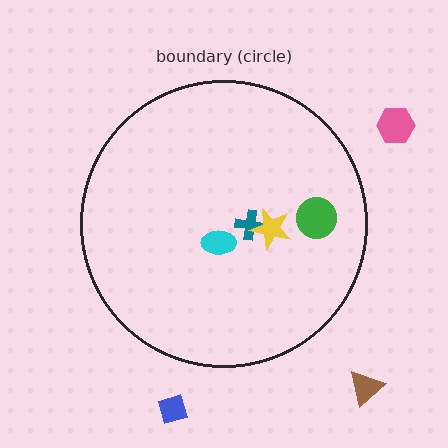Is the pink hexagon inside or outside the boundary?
Outside.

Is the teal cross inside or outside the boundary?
Inside.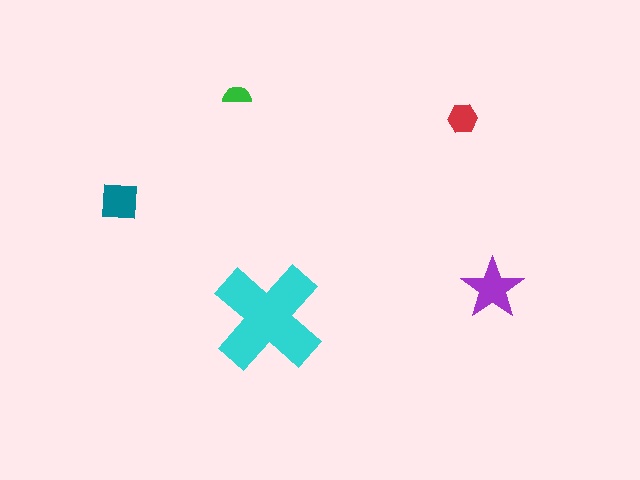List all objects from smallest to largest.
The green semicircle, the red hexagon, the teal square, the purple star, the cyan cross.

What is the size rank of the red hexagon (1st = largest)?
4th.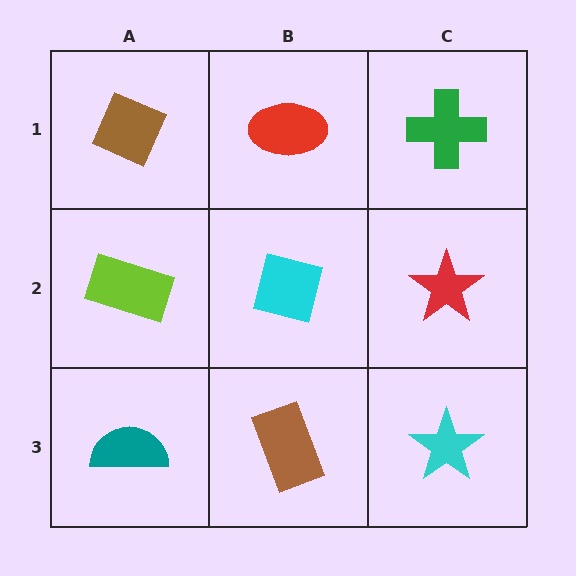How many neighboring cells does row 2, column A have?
3.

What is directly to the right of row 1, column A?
A red ellipse.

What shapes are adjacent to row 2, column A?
A brown diamond (row 1, column A), a teal semicircle (row 3, column A), a cyan square (row 2, column B).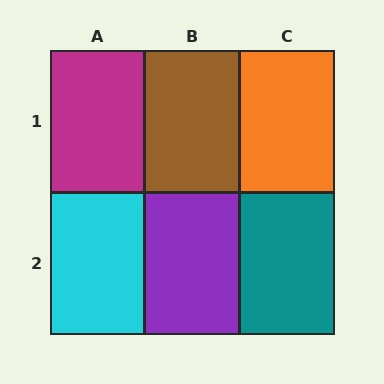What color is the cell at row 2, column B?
Purple.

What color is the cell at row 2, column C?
Teal.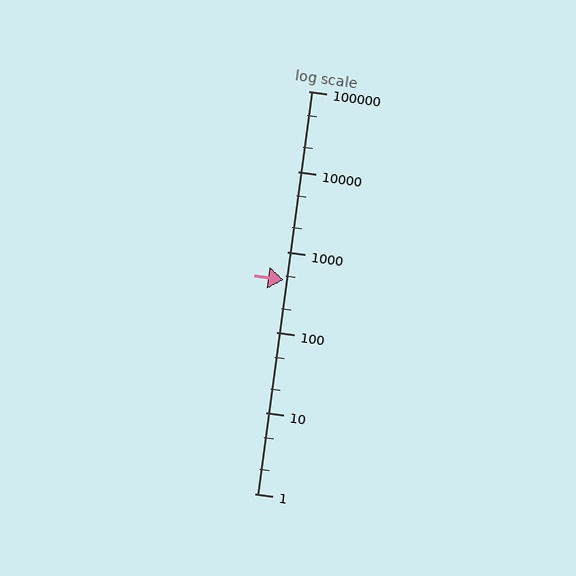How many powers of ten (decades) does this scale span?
The scale spans 5 decades, from 1 to 100000.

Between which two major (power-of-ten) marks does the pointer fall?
The pointer is between 100 and 1000.